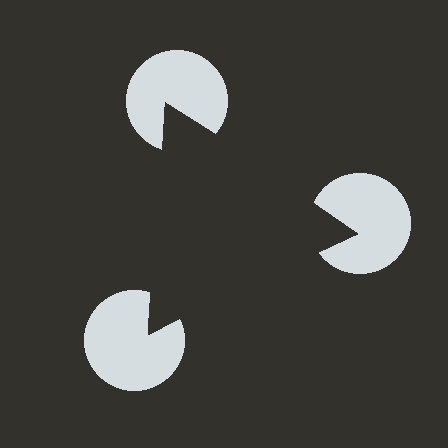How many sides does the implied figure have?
3 sides.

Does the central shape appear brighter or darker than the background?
It typically appears slightly darker than the background, even though no actual brightness change is drawn.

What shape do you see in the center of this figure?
An illusory triangle — its edges are inferred from the aligned wedge cuts in the pac-man discs, not physically drawn.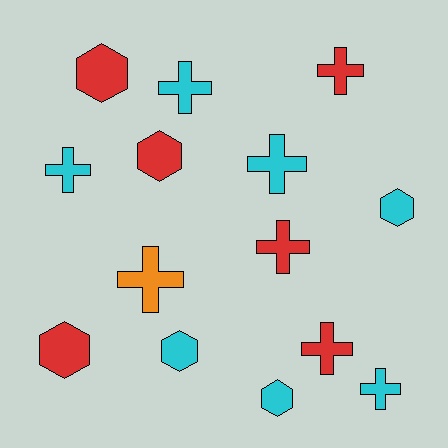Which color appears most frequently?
Cyan, with 7 objects.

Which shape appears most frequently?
Cross, with 8 objects.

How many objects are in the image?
There are 14 objects.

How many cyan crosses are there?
There are 4 cyan crosses.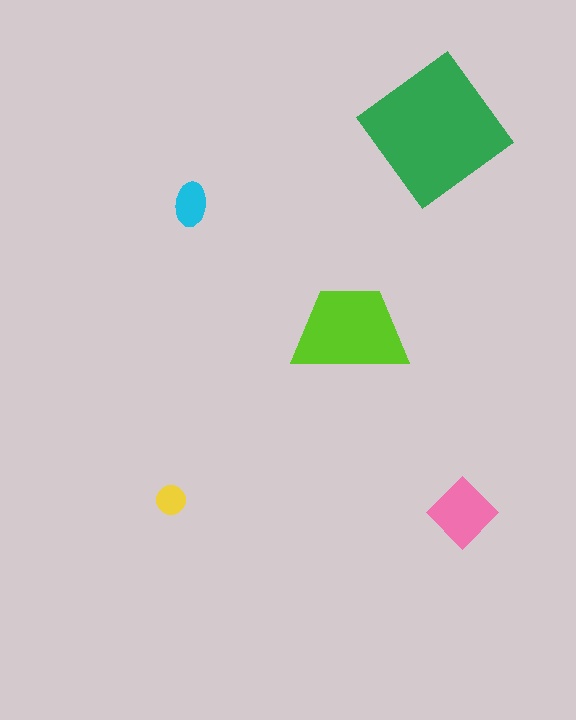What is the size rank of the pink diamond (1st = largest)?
3rd.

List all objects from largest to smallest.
The green diamond, the lime trapezoid, the pink diamond, the cyan ellipse, the yellow circle.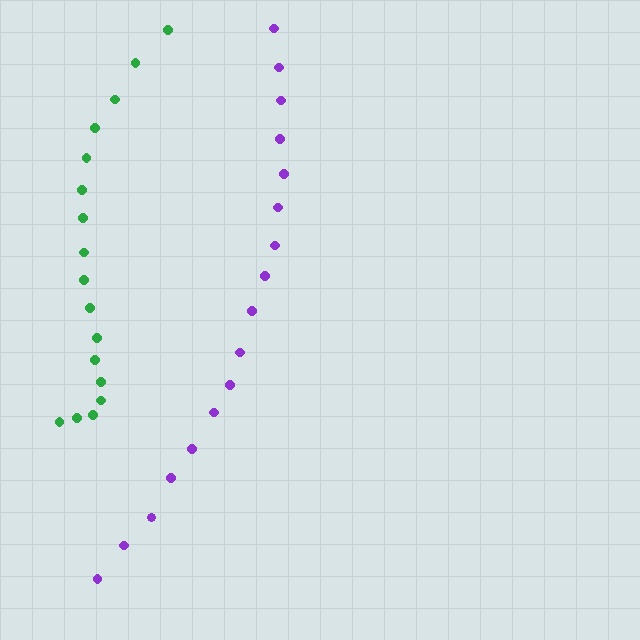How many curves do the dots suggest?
There are 2 distinct paths.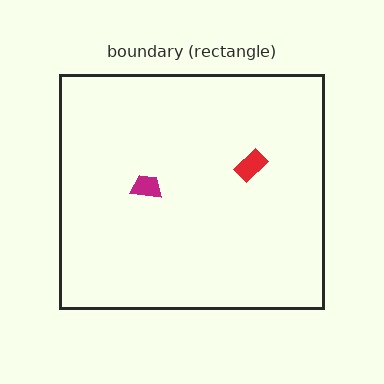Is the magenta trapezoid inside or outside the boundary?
Inside.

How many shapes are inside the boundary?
2 inside, 0 outside.